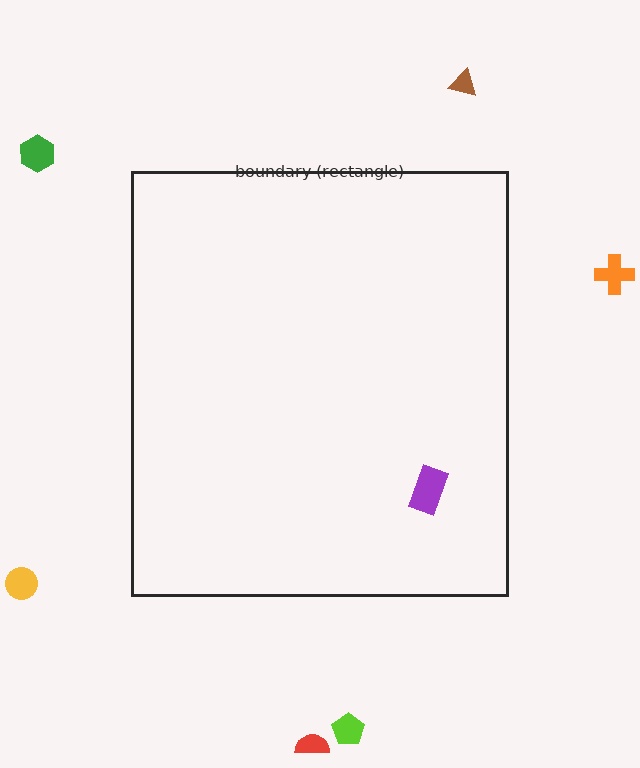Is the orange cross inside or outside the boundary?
Outside.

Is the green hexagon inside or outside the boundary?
Outside.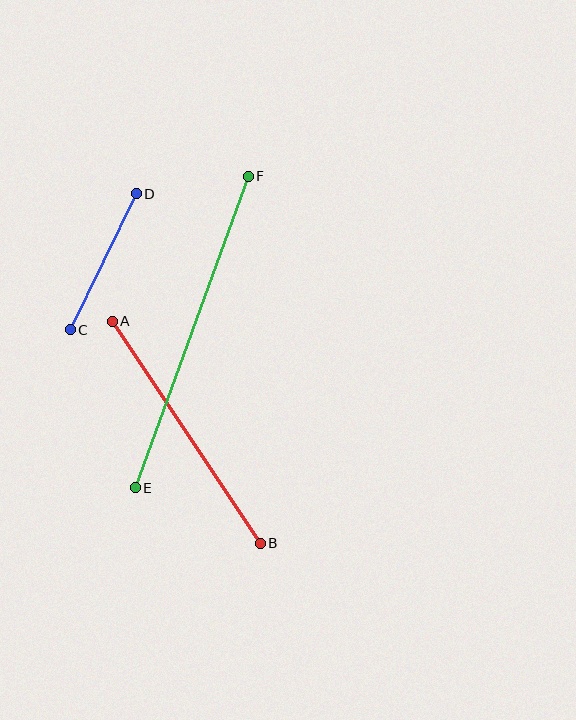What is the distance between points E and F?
The distance is approximately 332 pixels.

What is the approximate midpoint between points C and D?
The midpoint is at approximately (103, 262) pixels.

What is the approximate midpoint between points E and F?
The midpoint is at approximately (192, 332) pixels.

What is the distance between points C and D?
The distance is approximately 151 pixels.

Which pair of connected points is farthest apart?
Points E and F are farthest apart.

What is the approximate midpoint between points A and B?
The midpoint is at approximately (186, 432) pixels.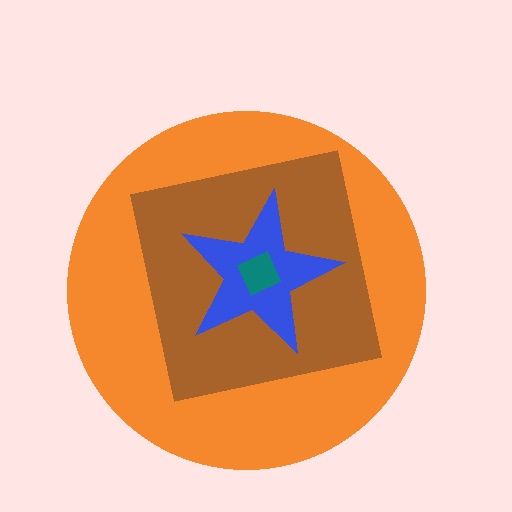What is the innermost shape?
The teal square.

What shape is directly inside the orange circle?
The brown square.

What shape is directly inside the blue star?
The teal square.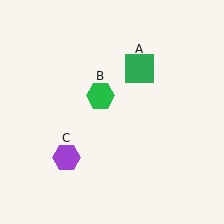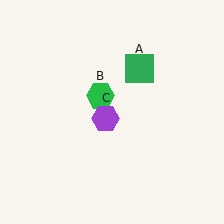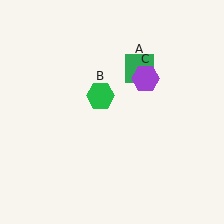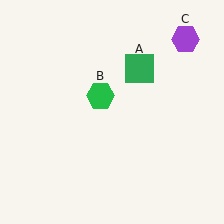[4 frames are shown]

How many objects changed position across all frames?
1 object changed position: purple hexagon (object C).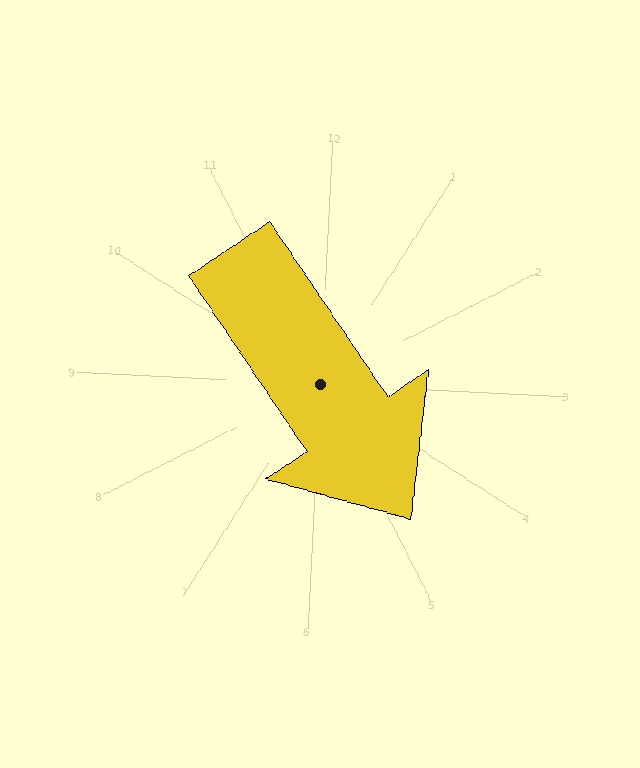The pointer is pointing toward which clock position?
Roughly 5 o'clock.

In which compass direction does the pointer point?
Southeast.